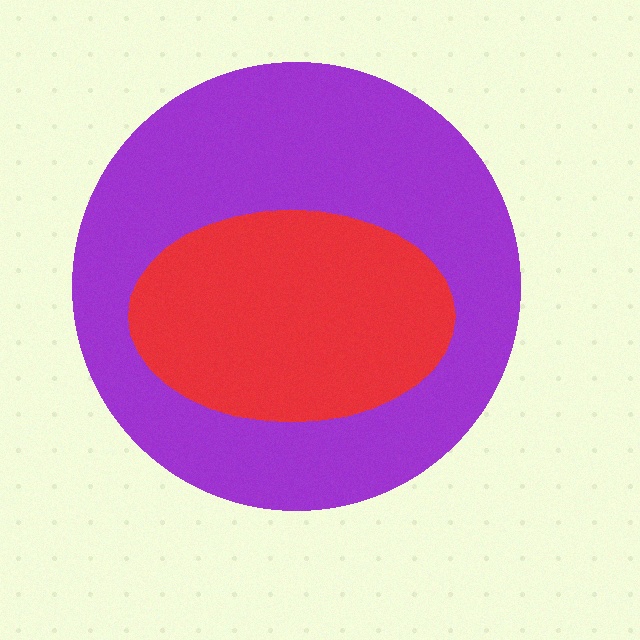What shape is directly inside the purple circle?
The red ellipse.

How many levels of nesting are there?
2.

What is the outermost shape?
The purple circle.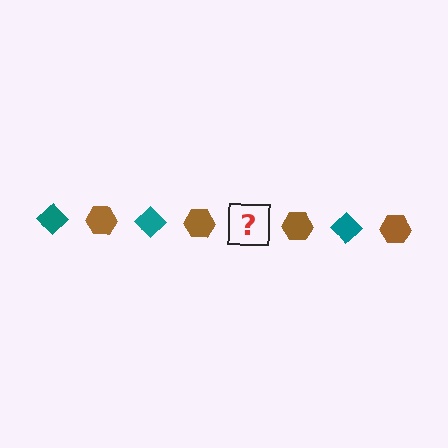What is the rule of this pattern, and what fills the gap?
The rule is that the pattern alternates between teal diamond and brown hexagon. The gap should be filled with a teal diamond.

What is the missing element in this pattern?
The missing element is a teal diamond.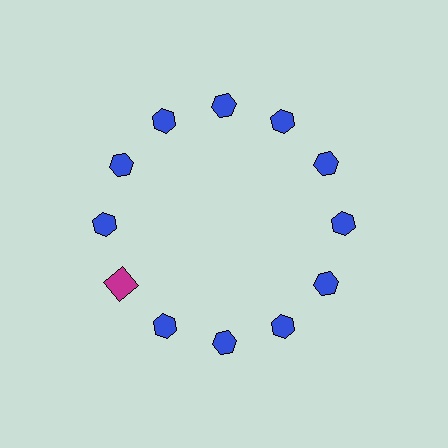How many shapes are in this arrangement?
There are 12 shapes arranged in a ring pattern.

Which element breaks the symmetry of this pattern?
The magenta square at roughly the 8 o'clock position breaks the symmetry. All other shapes are blue hexagons.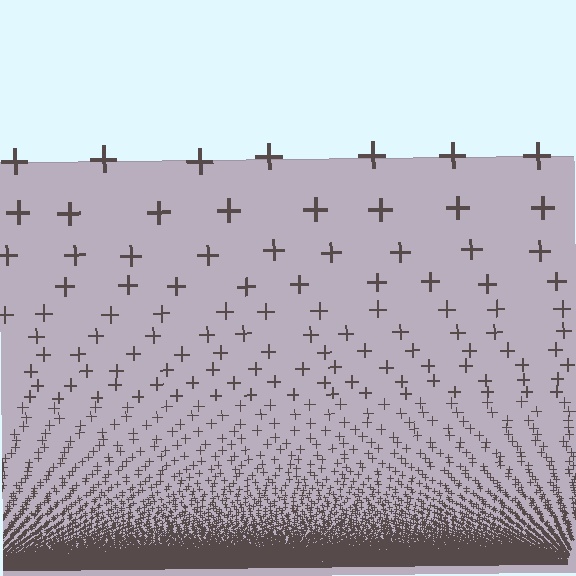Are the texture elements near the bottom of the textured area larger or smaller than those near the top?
Smaller. The gradient is inverted — elements near the bottom are smaller and denser.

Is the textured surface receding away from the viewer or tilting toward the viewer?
The surface appears to tilt toward the viewer. Texture elements get larger and sparser toward the top.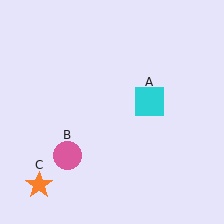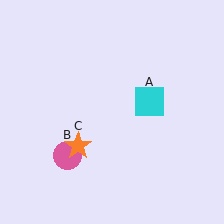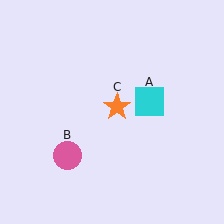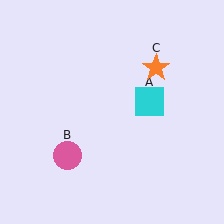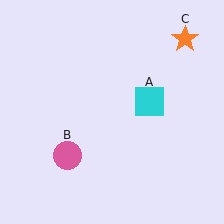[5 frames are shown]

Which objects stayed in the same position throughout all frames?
Cyan square (object A) and pink circle (object B) remained stationary.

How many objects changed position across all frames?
1 object changed position: orange star (object C).